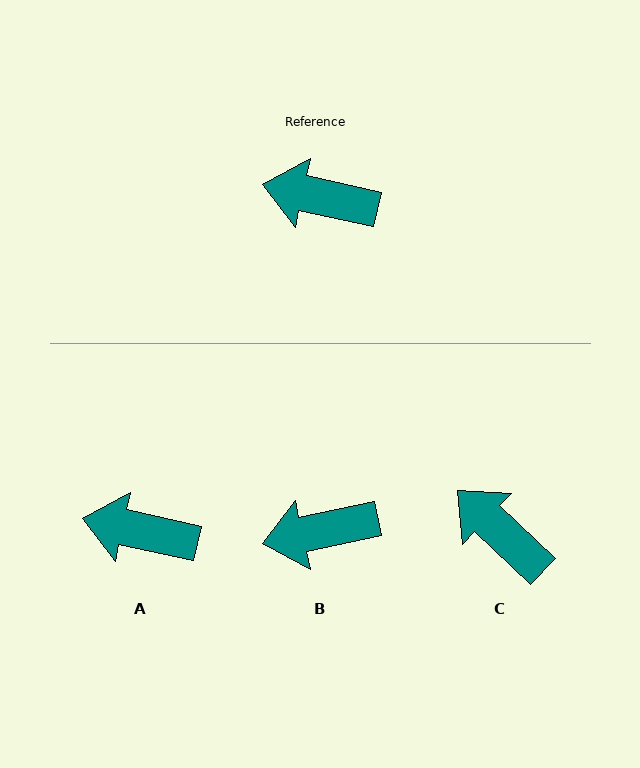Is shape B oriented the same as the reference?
No, it is off by about 24 degrees.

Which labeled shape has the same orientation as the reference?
A.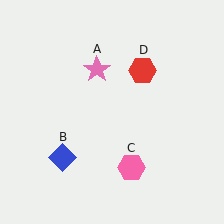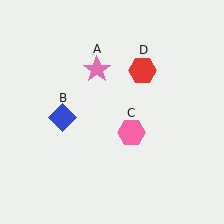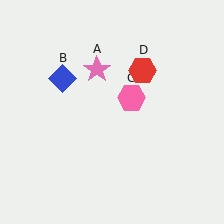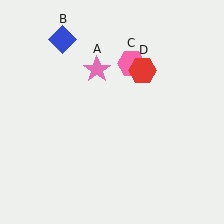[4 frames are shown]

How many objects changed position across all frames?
2 objects changed position: blue diamond (object B), pink hexagon (object C).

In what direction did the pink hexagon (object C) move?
The pink hexagon (object C) moved up.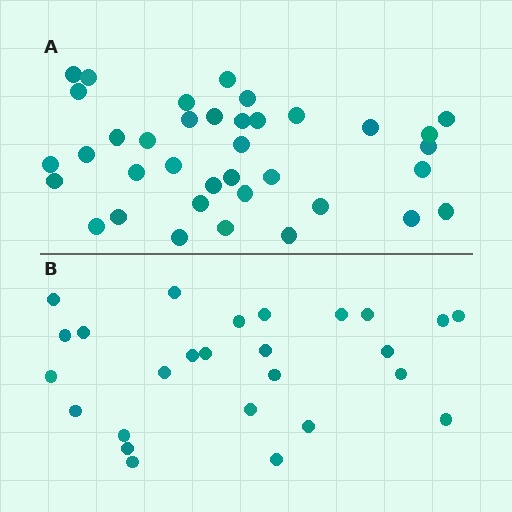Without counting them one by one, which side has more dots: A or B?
Region A (the top region) has more dots.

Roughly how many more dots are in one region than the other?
Region A has roughly 12 or so more dots than region B.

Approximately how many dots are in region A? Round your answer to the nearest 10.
About 40 dots. (The exact count is 37, which rounds to 40.)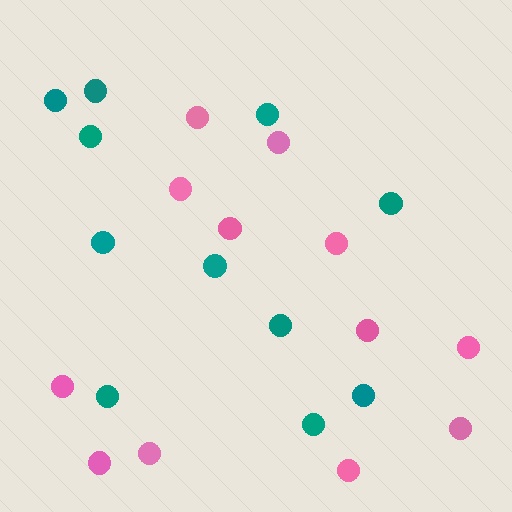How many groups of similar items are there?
There are 2 groups: one group of teal circles (11) and one group of pink circles (12).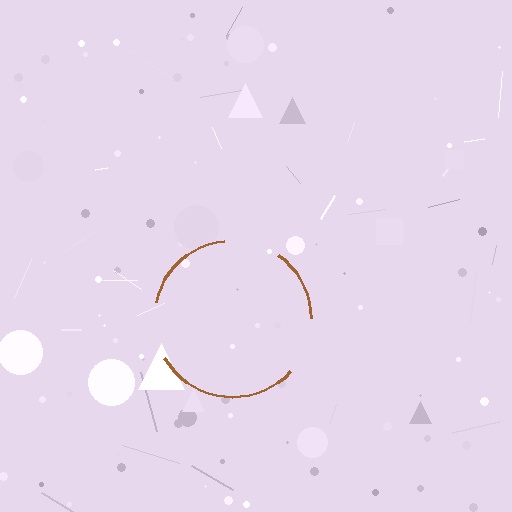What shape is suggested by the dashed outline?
The dashed outline suggests a circle.